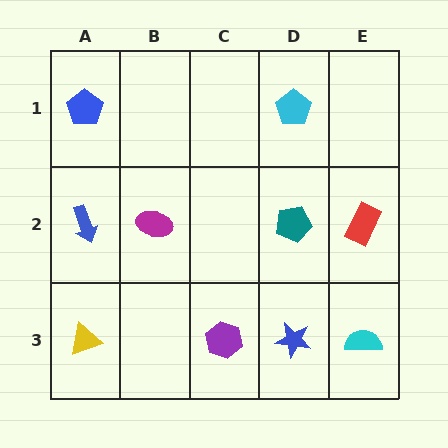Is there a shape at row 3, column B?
No, that cell is empty.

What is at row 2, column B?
A magenta ellipse.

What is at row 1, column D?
A cyan pentagon.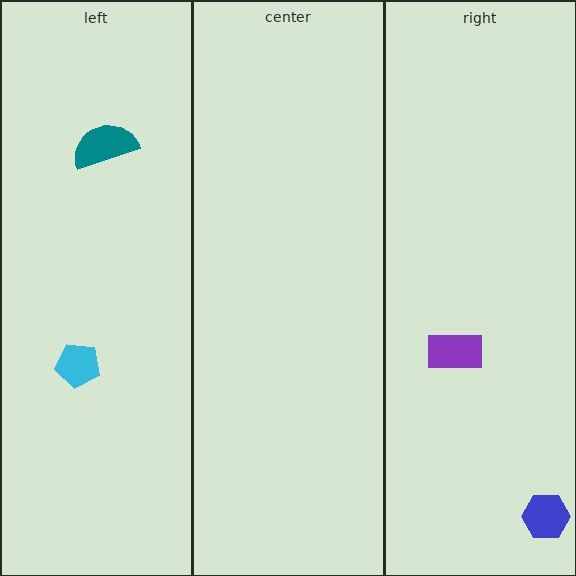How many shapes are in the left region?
2.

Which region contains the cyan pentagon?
The left region.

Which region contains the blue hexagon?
The right region.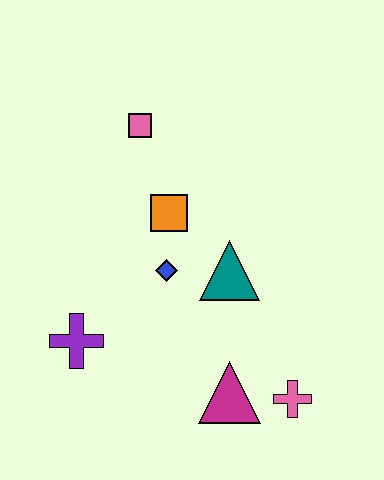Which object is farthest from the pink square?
The pink cross is farthest from the pink square.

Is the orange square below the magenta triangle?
No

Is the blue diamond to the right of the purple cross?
Yes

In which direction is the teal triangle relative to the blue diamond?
The teal triangle is to the right of the blue diamond.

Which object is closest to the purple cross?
The blue diamond is closest to the purple cross.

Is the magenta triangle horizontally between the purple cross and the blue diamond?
No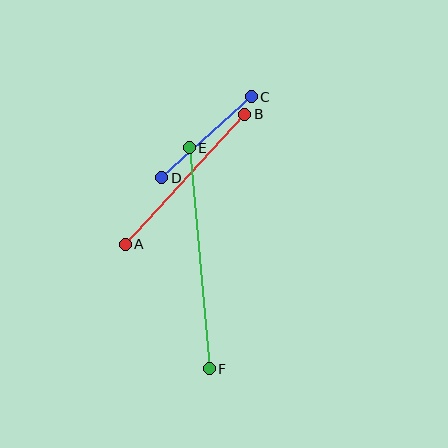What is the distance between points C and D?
The distance is approximately 121 pixels.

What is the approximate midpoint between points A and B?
The midpoint is at approximately (185, 179) pixels.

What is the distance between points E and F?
The distance is approximately 222 pixels.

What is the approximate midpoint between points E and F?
The midpoint is at approximately (199, 258) pixels.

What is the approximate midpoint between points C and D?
The midpoint is at approximately (207, 137) pixels.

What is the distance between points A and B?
The distance is approximately 177 pixels.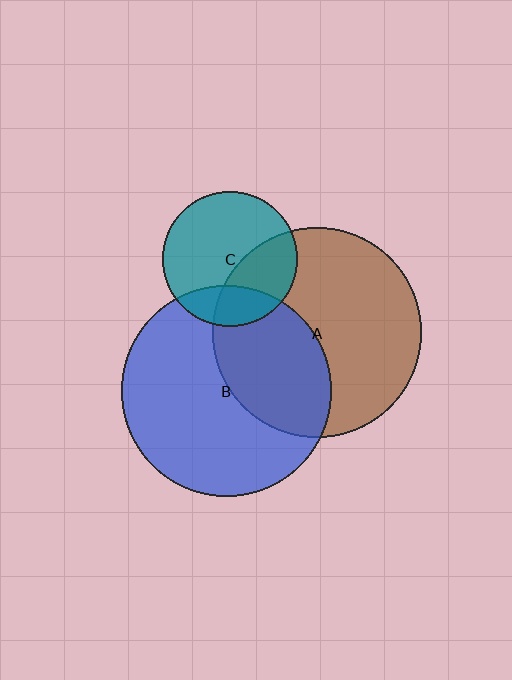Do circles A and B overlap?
Yes.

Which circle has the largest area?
Circle B (blue).